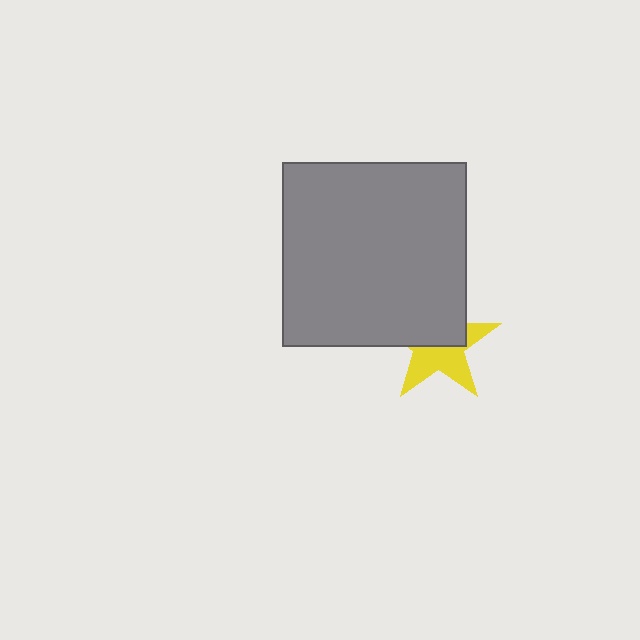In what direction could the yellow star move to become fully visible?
The yellow star could move down. That would shift it out from behind the gray square entirely.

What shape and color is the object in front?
The object in front is a gray square.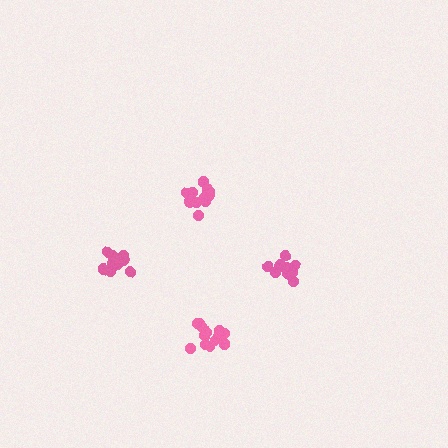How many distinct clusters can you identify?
There are 4 distinct clusters.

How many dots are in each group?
Group 1: 11 dots, Group 2: 12 dots, Group 3: 13 dots, Group 4: 13 dots (49 total).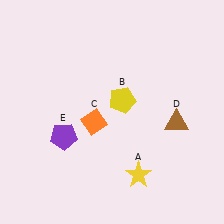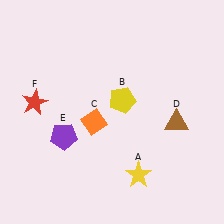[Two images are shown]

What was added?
A red star (F) was added in Image 2.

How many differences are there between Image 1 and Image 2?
There is 1 difference between the two images.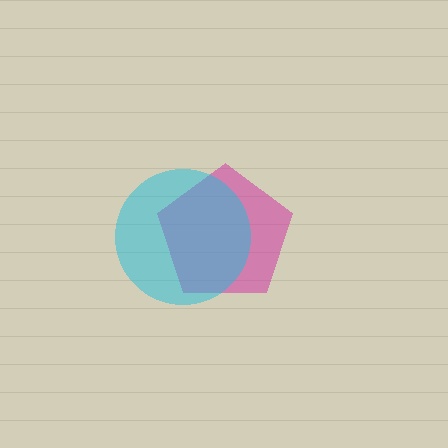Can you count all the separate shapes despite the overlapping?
Yes, there are 2 separate shapes.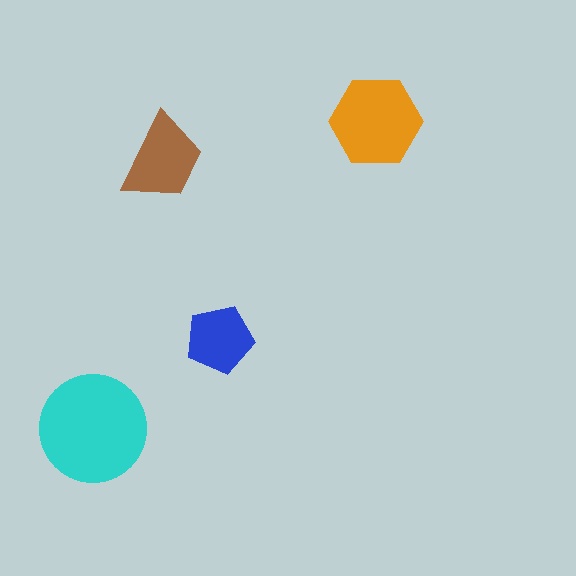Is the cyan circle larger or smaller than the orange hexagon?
Larger.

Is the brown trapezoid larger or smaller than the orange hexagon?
Smaller.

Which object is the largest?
The cyan circle.